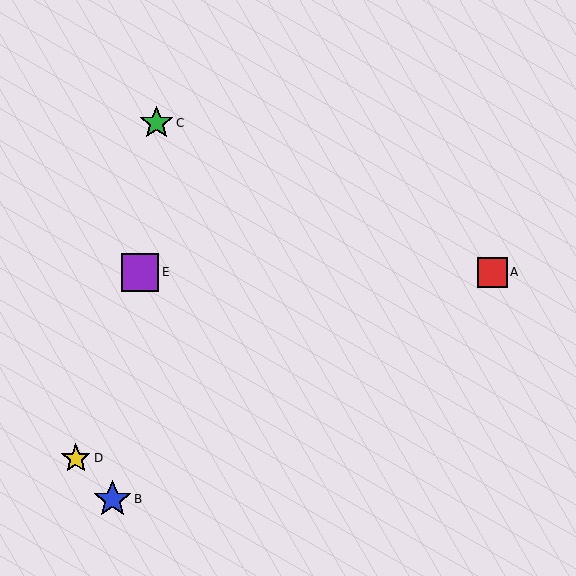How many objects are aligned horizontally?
2 objects (A, E) are aligned horizontally.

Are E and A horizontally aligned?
Yes, both are at y≈272.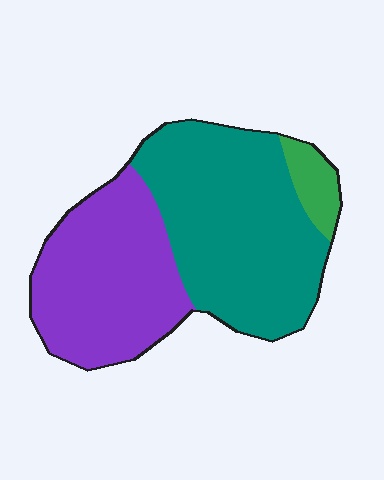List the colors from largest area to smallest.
From largest to smallest: teal, purple, green.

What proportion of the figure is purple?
Purple covers around 40% of the figure.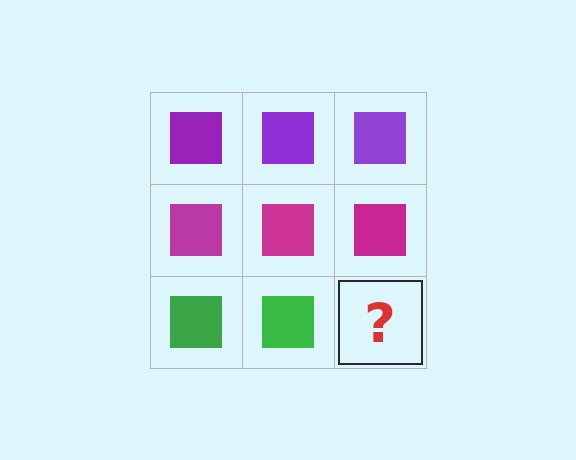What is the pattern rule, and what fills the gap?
The rule is that each row has a consistent color. The gap should be filled with a green square.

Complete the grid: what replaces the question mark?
The question mark should be replaced with a green square.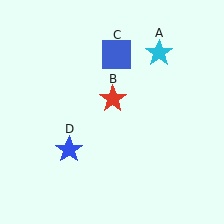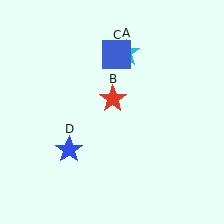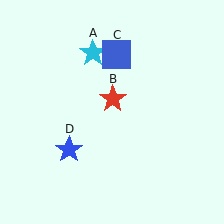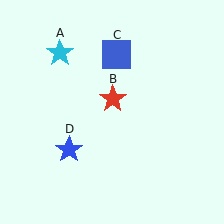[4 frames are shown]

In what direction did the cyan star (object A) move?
The cyan star (object A) moved left.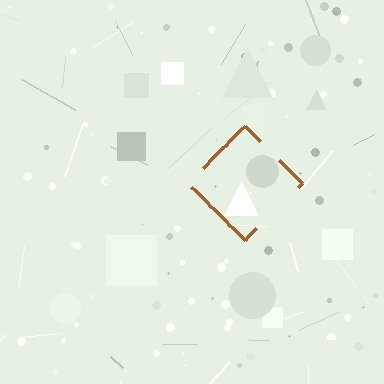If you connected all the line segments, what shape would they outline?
They would outline a diamond.